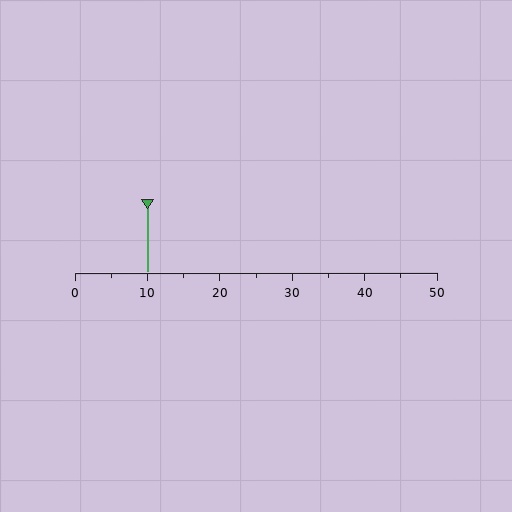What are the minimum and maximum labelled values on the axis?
The axis runs from 0 to 50.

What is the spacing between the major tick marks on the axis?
The major ticks are spaced 10 apart.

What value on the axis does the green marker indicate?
The marker indicates approximately 10.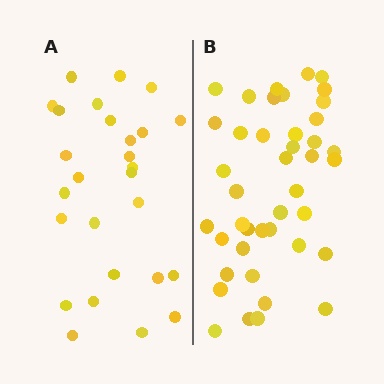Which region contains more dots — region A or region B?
Region B (the right region) has more dots.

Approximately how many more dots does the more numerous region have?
Region B has approximately 15 more dots than region A.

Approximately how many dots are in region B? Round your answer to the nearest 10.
About 40 dots. (The exact count is 42, which rounds to 40.)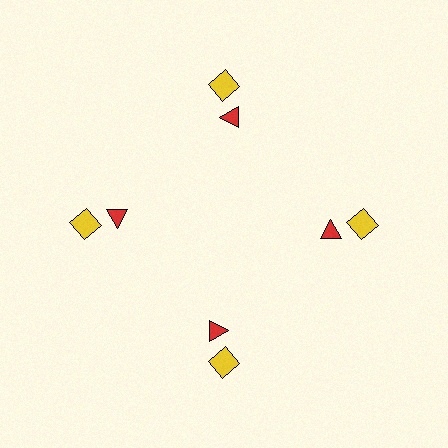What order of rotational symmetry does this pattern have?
This pattern has 4-fold rotational symmetry.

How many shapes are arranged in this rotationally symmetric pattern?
There are 8 shapes, arranged in 4 groups of 2.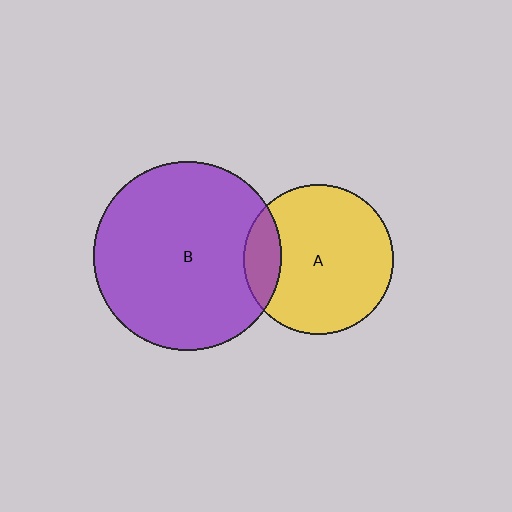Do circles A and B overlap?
Yes.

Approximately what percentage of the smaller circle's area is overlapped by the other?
Approximately 15%.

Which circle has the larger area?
Circle B (purple).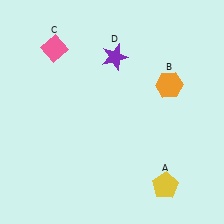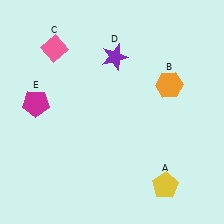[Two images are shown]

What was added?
A magenta pentagon (E) was added in Image 2.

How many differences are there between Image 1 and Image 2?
There is 1 difference between the two images.